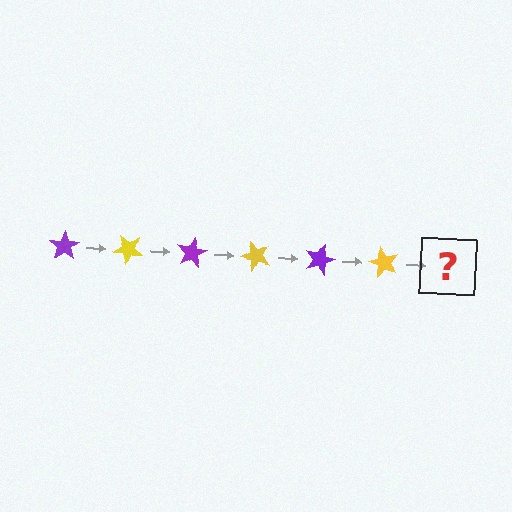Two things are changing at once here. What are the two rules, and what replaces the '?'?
The two rules are that it rotates 40 degrees each step and the color cycles through purple and yellow. The '?' should be a purple star, rotated 240 degrees from the start.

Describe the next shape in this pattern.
It should be a purple star, rotated 240 degrees from the start.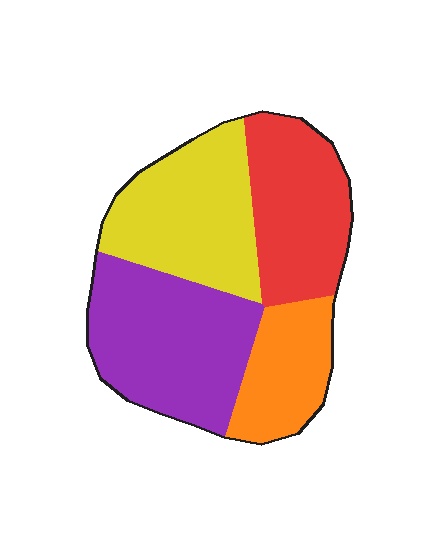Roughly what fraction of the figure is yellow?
Yellow takes up between a quarter and a half of the figure.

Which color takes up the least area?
Orange, at roughly 15%.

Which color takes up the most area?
Purple, at roughly 30%.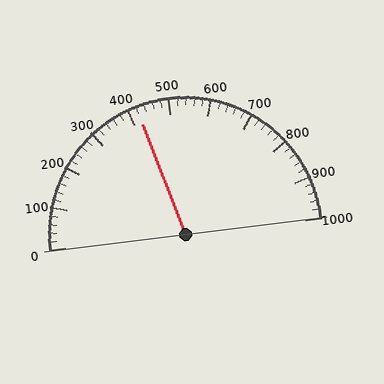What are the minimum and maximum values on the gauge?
The gauge ranges from 0 to 1000.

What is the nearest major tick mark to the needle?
The nearest major tick mark is 400.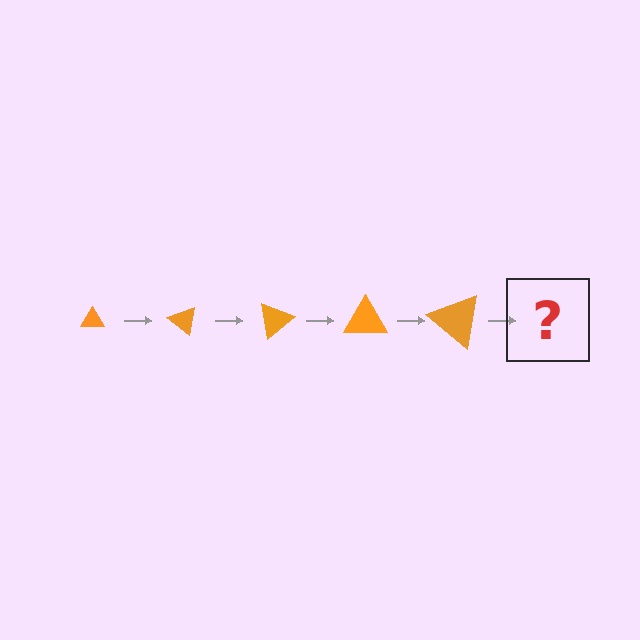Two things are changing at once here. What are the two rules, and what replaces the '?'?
The two rules are that the triangle grows larger each step and it rotates 40 degrees each step. The '?' should be a triangle, larger than the previous one and rotated 200 degrees from the start.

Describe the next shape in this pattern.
It should be a triangle, larger than the previous one and rotated 200 degrees from the start.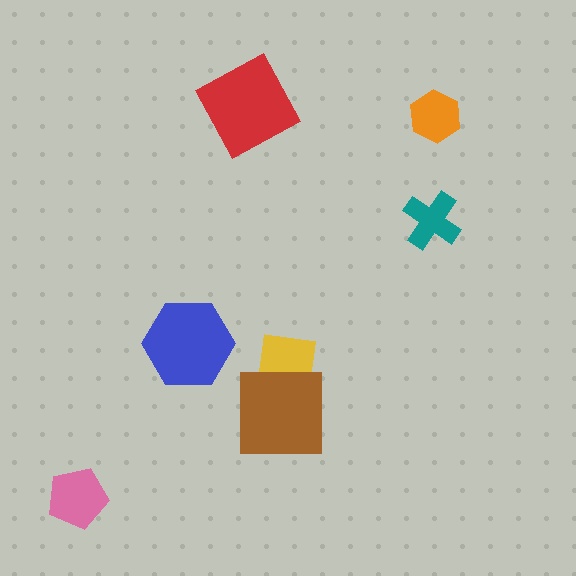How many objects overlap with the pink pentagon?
0 objects overlap with the pink pentagon.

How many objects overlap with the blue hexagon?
0 objects overlap with the blue hexagon.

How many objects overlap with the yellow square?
1 object overlaps with the yellow square.